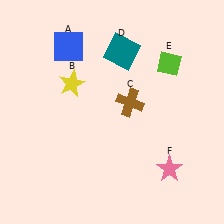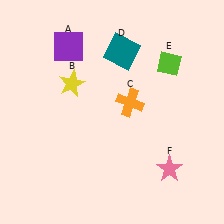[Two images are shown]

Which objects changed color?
A changed from blue to purple. C changed from brown to orange.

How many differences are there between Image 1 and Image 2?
There are 2 differences between the two images.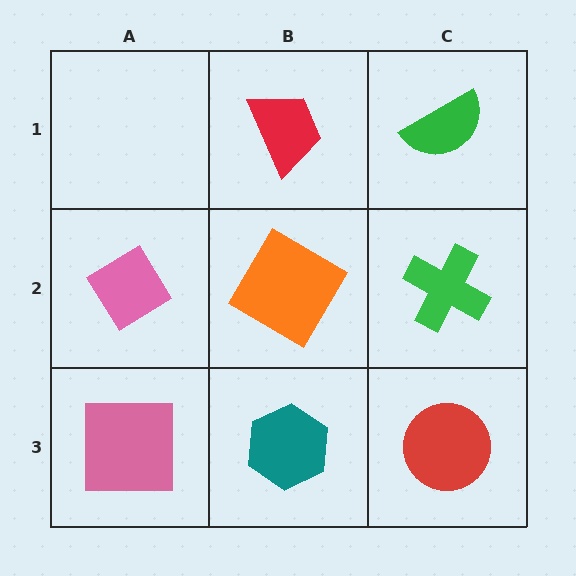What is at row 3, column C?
A red circle.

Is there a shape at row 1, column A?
No, that cell is empty.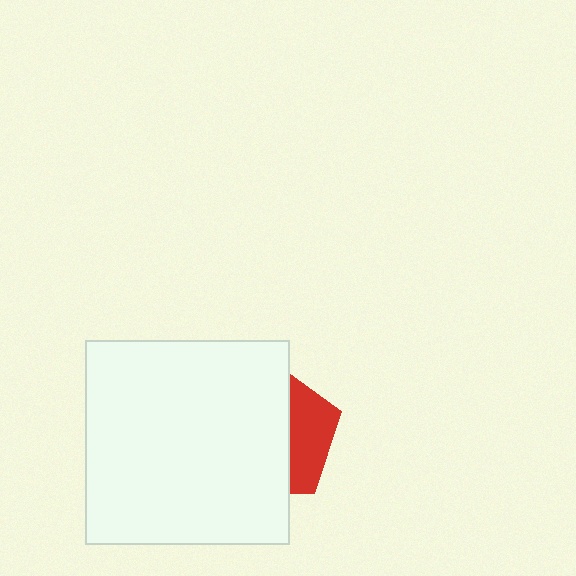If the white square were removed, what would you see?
You would see the complete red pentagon.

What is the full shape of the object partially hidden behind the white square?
The partially hidden object is a red pentagon.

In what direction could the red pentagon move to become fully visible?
The red pentagon could move right. That would shift it out from behind the white square entirely.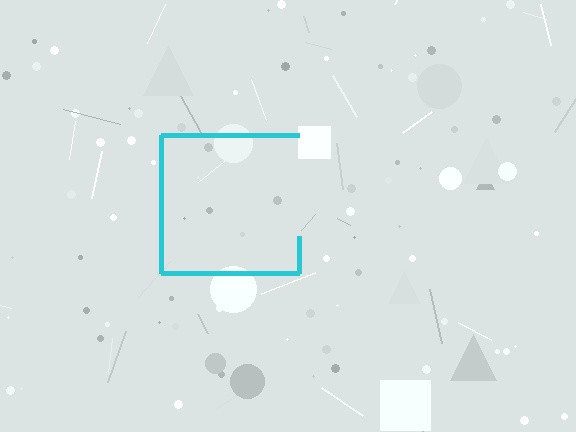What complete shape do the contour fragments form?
The contour fragments form a square.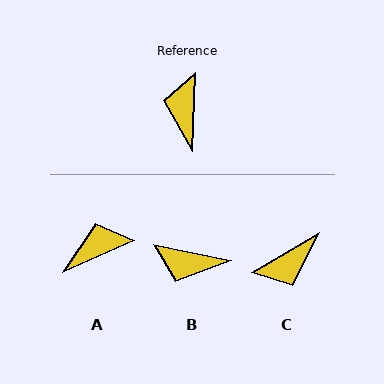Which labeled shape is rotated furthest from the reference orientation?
C, about 123 degrees away.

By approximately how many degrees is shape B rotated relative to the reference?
Approximately 81 degrees counter-clockwise.